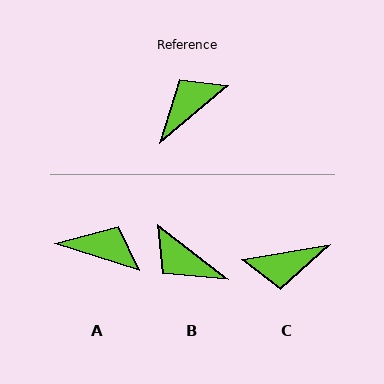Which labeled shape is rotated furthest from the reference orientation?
C, about 149 degrees away.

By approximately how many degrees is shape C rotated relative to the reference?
Approximately 149 degrees counter-clockwise.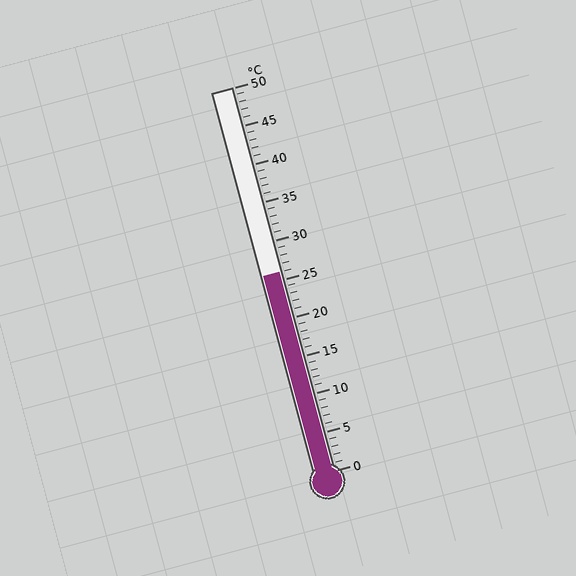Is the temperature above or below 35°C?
The temperature is below 35°C.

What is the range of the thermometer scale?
The thermometer scale ranges from 0°C to 50°C.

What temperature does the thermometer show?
The thermometer shows approximately 26°C.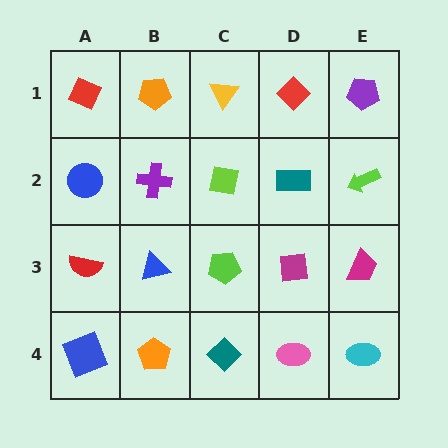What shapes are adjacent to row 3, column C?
A lime square (row 2, column C), a teal diamond (row 4, column C), a blue triangle (row 3, column B), a magenta square (row 3, column D).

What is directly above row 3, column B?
A purple cross.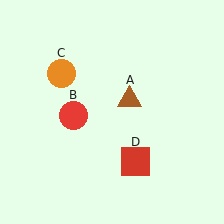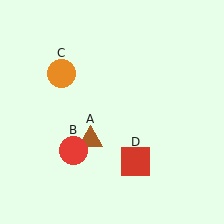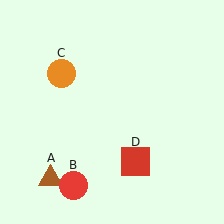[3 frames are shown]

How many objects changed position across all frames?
2 objects changed position: brown triangle (object A), red circle (object B).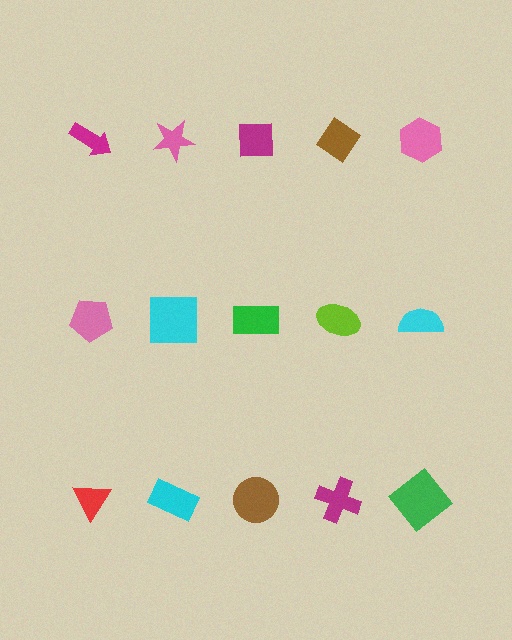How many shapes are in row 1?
5 shapes.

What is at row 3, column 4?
A magenta cross.